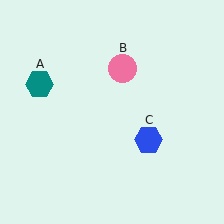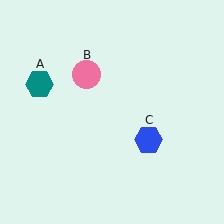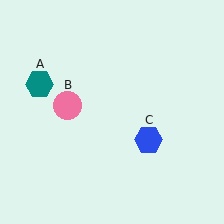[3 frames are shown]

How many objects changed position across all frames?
1 object changed position: pink circle (object B).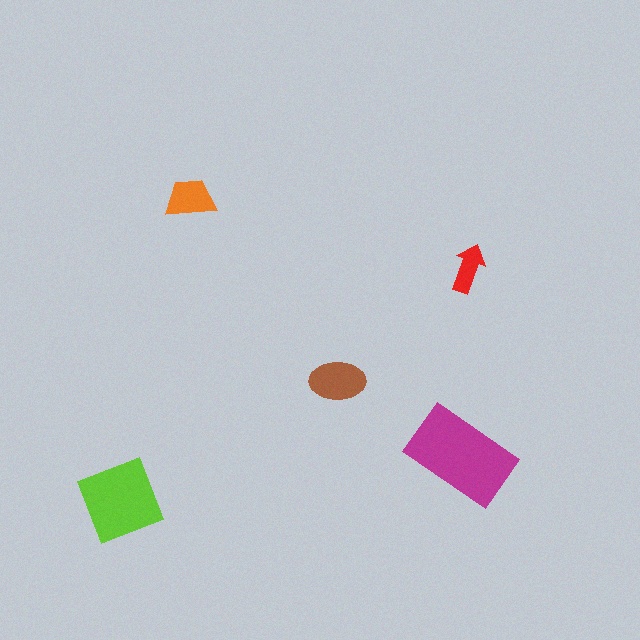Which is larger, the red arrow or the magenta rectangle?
The magenta rectangle.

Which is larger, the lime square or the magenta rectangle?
The magenta rectangle.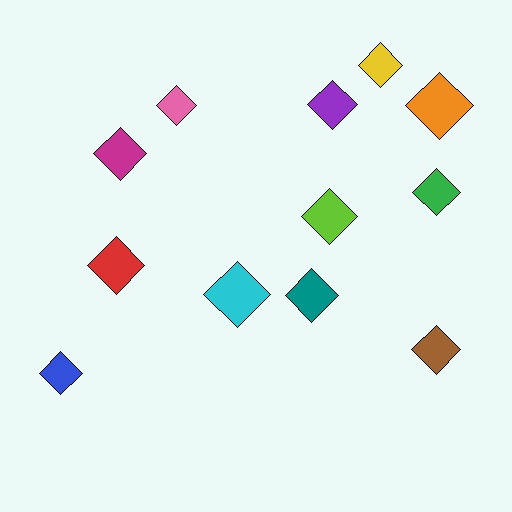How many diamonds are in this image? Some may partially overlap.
There are 12 diamonds.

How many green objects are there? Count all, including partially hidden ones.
There is 1 green object.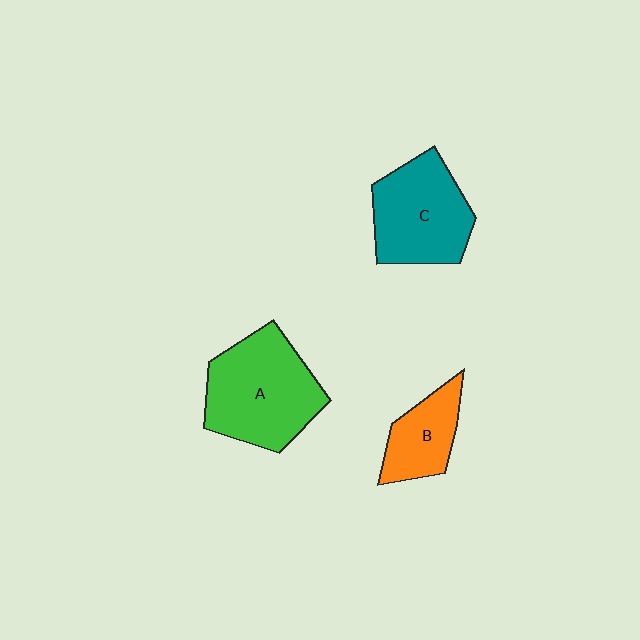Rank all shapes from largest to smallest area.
From largest to smallest: A (green), C (teal), B (orange).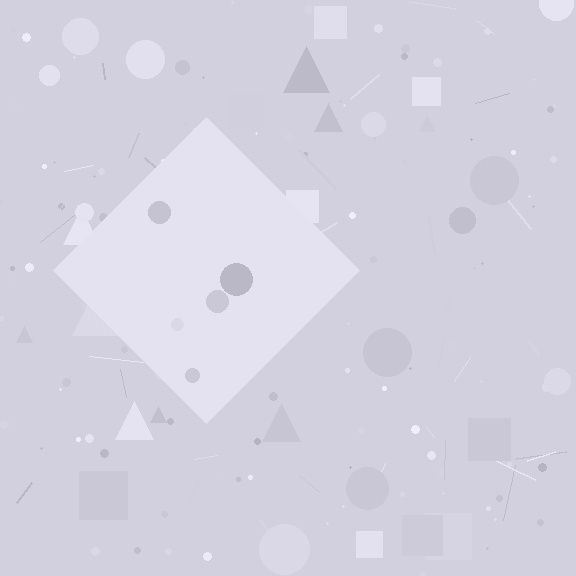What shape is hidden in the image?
A diamond is hidden in the image.